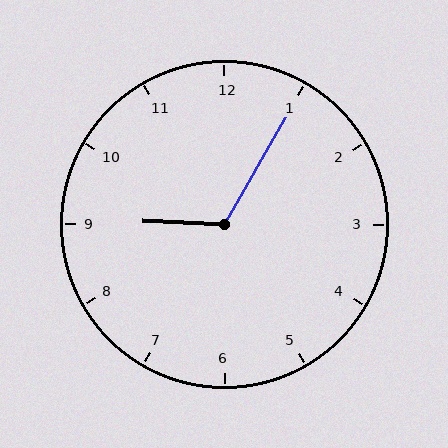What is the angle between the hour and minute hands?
Approximately 118 degrees.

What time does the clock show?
9:05.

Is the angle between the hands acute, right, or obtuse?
It is obtuse.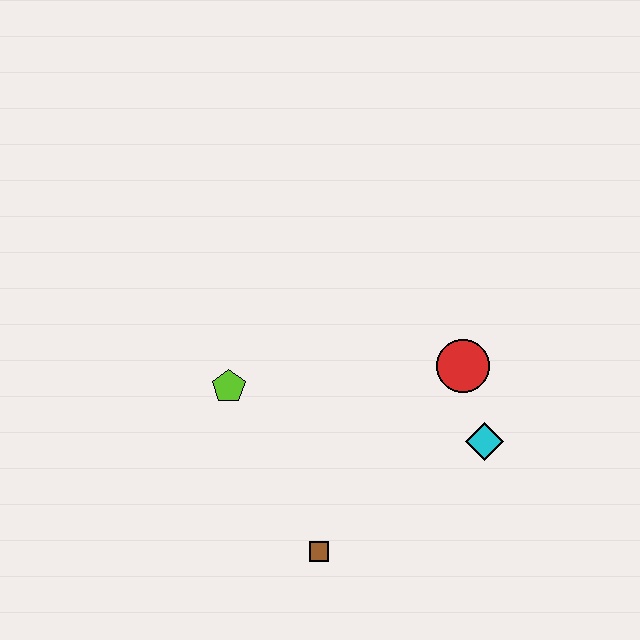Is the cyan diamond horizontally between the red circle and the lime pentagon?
No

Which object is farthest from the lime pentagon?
The cyan diamond is farthest from the lime pentagon.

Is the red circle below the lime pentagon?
No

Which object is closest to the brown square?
The lime pentagon is closest to the brown square.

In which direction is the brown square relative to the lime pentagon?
The brown square is below the lime pentagon.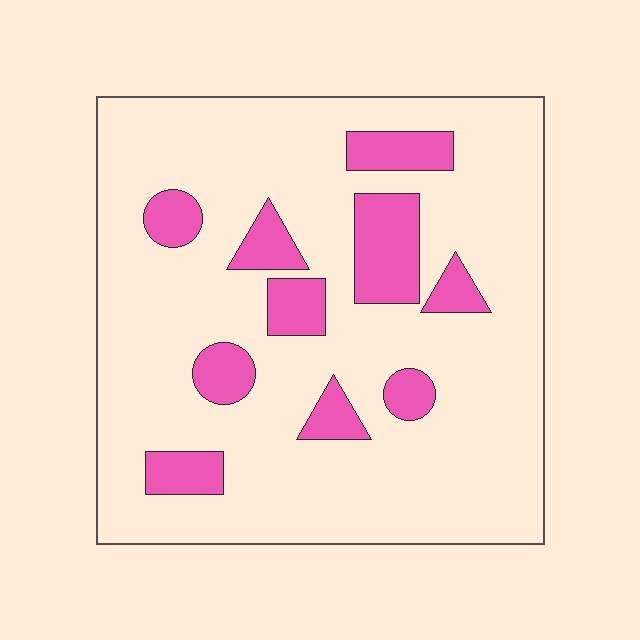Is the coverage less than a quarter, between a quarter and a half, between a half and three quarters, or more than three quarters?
Less than a quarter.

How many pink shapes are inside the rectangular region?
10.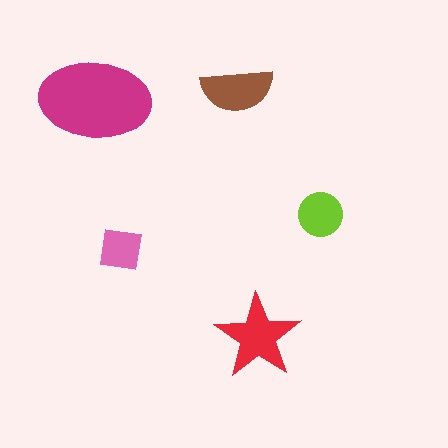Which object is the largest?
The magenta ellipse.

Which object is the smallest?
The pink square.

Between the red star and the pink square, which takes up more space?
The red star.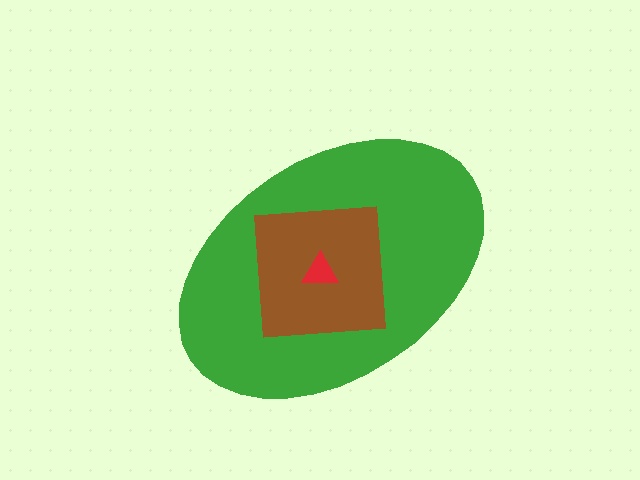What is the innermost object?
The red triangle.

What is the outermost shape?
The green ellipse.